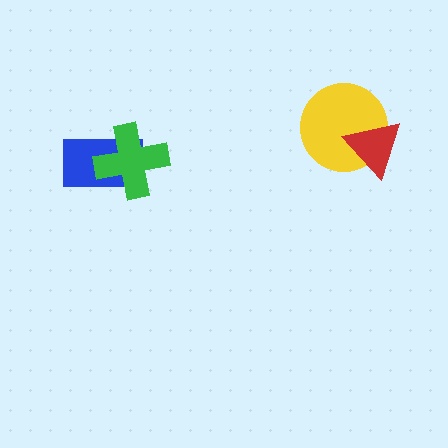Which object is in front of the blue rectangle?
The green cross is in front of the blue rectangle.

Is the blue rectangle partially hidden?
Yes, it is partially covered by another shape.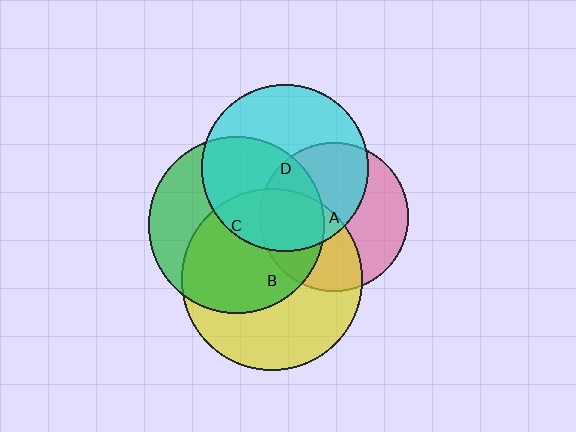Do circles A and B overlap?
Yes.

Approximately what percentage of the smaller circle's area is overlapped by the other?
Approximately 45%.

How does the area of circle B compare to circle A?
Approximately 1.5 times.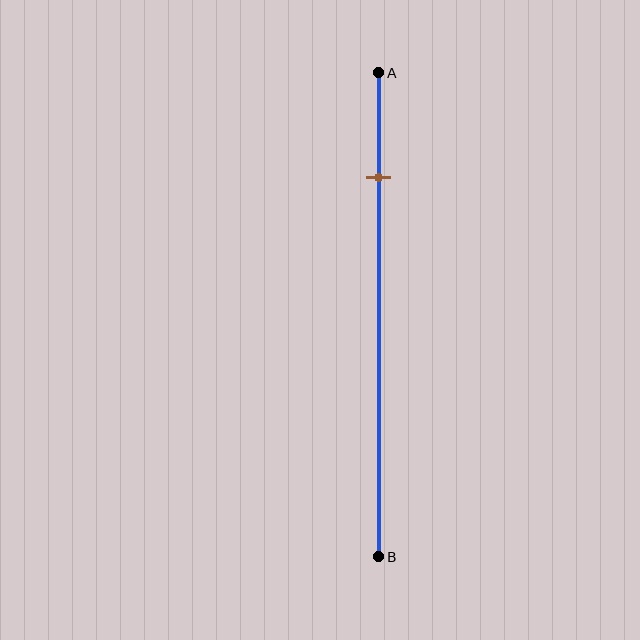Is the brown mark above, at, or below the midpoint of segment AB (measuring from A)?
The brown mark is above the midpoint of segment AB.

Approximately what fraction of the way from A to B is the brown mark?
The brown mark is approximately 20% of the way from A to B.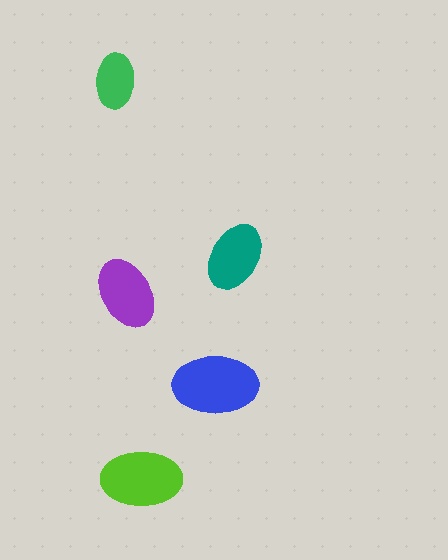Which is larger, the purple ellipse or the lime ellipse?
The lime one.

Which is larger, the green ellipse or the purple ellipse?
The purple one.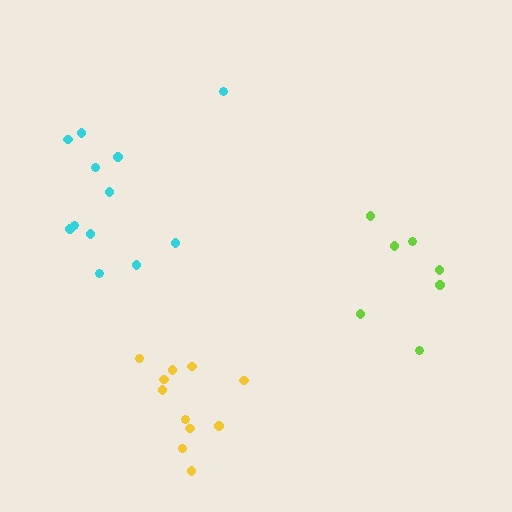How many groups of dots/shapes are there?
There are 3 groups.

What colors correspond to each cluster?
The clusters are colored: yellow, lime, cyan.